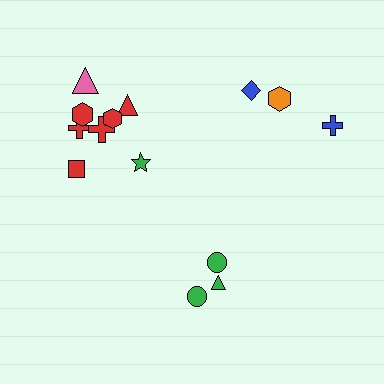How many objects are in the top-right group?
There are 3 objects.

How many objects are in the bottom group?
There are 3 objects.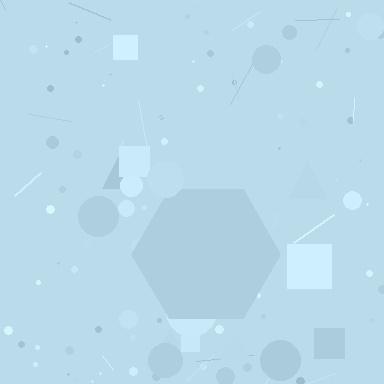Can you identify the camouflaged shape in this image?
The camouflaged shape is a hexagon.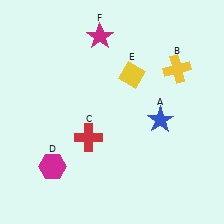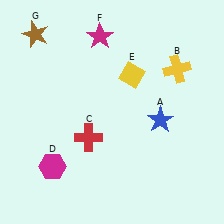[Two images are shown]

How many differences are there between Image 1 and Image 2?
There is 1 difference between the two images.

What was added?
A brown star (G) was added in Image 2.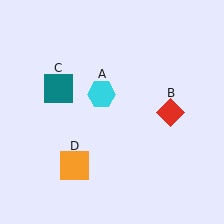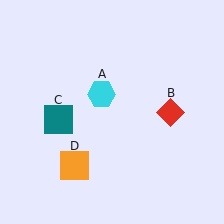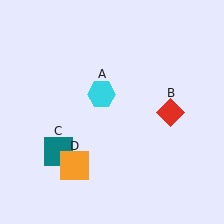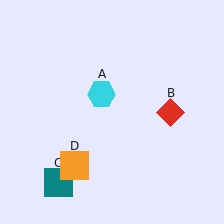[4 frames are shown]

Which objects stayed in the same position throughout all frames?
Cyan hexagon (object A) and red diamond (object B) and orange square (object D) remained stationary.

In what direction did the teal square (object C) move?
The teal square (object C) moved down.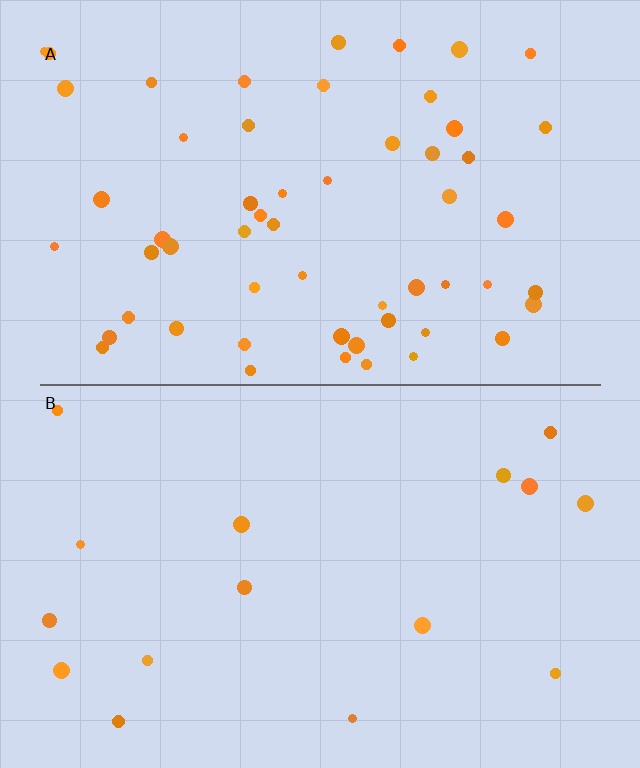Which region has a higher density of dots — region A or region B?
A (the top).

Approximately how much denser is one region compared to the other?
Approximately 3.5× — region A over region B.